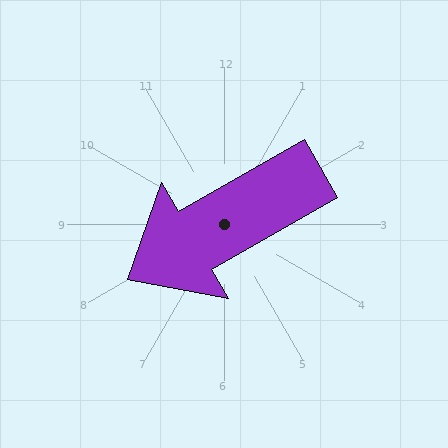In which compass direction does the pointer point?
Southwest.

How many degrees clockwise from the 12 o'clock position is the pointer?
Approximately 240 degrees.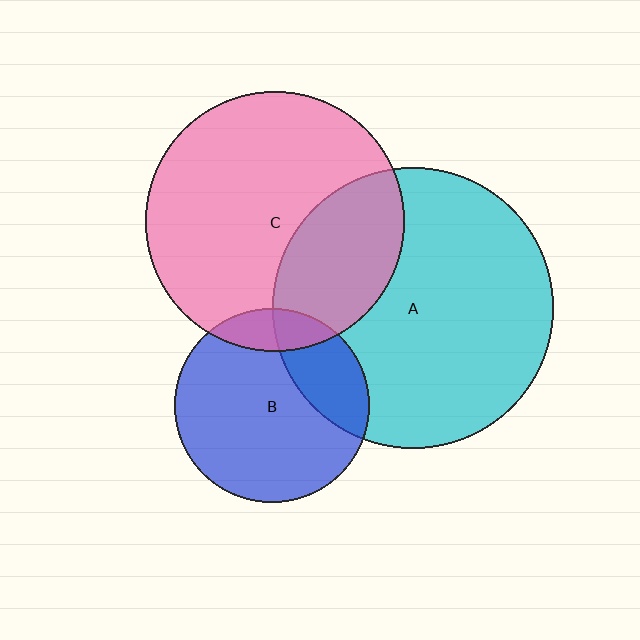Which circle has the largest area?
Circle A (cyan).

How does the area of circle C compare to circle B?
Approximately 1.8 times.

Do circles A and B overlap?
Yes.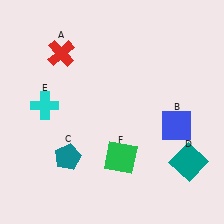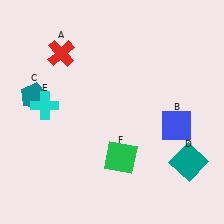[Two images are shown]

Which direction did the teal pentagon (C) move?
The teal pentagon (C) moved up.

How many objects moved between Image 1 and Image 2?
1 object moved between the two images.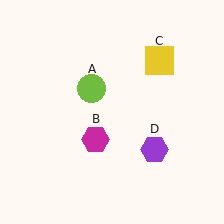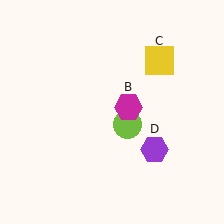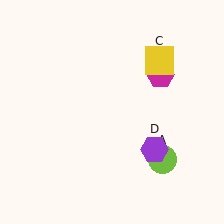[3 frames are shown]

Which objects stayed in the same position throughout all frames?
Yellow square (object C) and purple hexagon (object D) remained stationary.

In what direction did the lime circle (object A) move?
The lime circle (object A) moved down and to the right.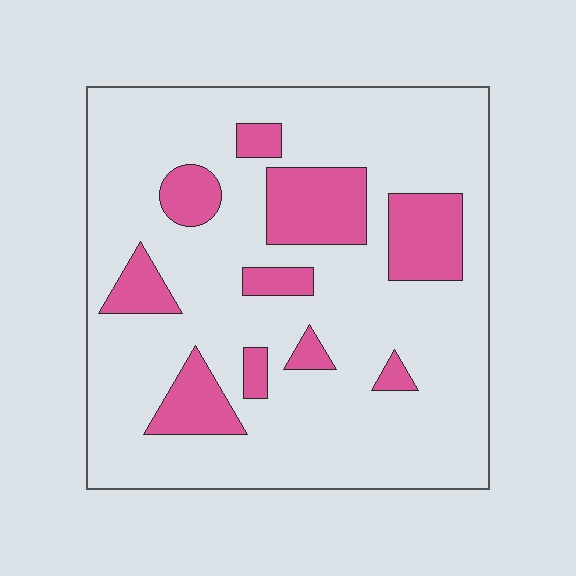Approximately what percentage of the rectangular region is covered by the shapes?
Approximately 20%.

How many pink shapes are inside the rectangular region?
10.